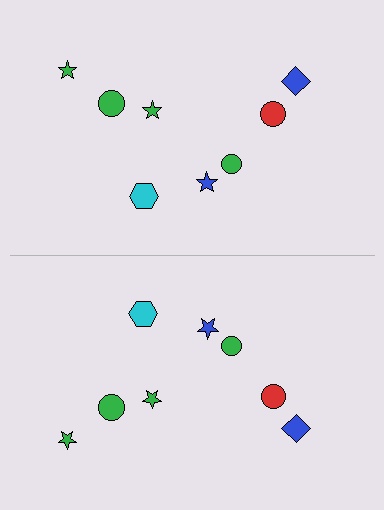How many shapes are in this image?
There are 16 shapes in this image.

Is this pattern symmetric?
Yes, this pattern has bilateral (reflection) symmetry.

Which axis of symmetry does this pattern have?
The pattern has a horizontal axis of symmetry running through the center of the image.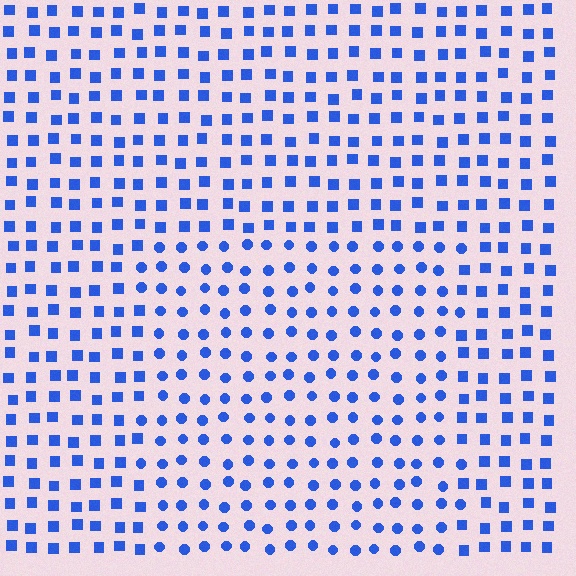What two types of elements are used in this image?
The image uses circles inside the rectangle region and squares outside it.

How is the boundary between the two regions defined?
The boundary is defined by a change in element shape: circles inside vs. squares outside. All elements share the same color and spacing.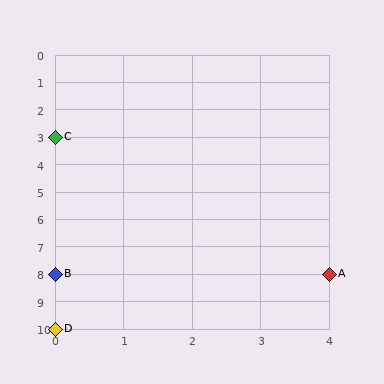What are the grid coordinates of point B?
Point B is at grid coordinates (0, 8).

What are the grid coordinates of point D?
Point D is at grid coordinates (0, 10).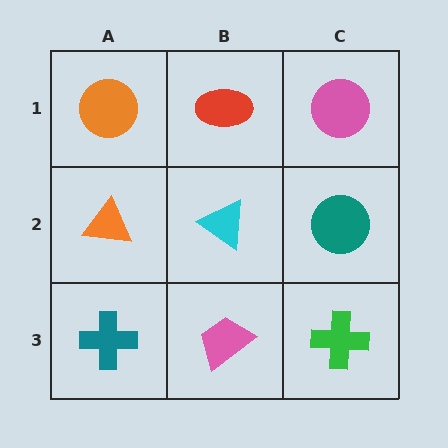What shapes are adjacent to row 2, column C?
A pink circle (row 1, column C), a green cross (row 3, column C), a cyan triangle (row 2, column B).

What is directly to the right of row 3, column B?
A green cross.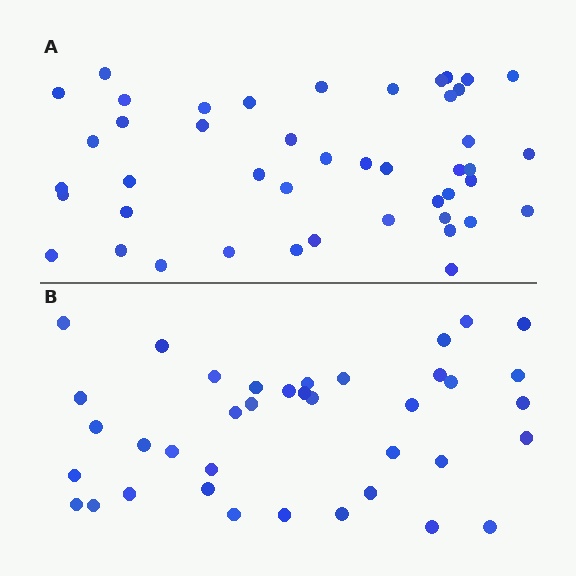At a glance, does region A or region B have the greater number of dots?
Region A (the top region) has more dots.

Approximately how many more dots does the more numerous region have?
Region A has roughly 8 or so more dots than region B.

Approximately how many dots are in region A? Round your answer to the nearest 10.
About 40 dots. (The exact count is 45, which rounds to 40.)